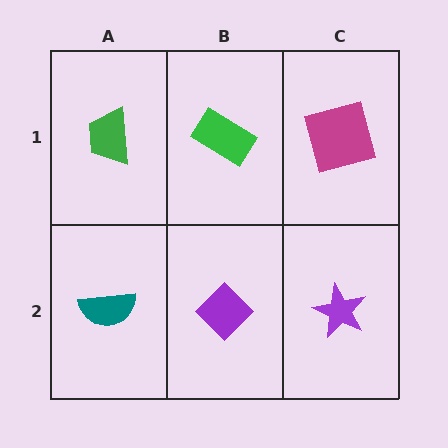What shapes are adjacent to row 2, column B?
A green rectangle (row 1, column B), a teal semicircle (row 2, column A), a purple star (row 2, column C).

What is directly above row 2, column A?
A green trapezoid.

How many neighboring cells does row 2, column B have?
3.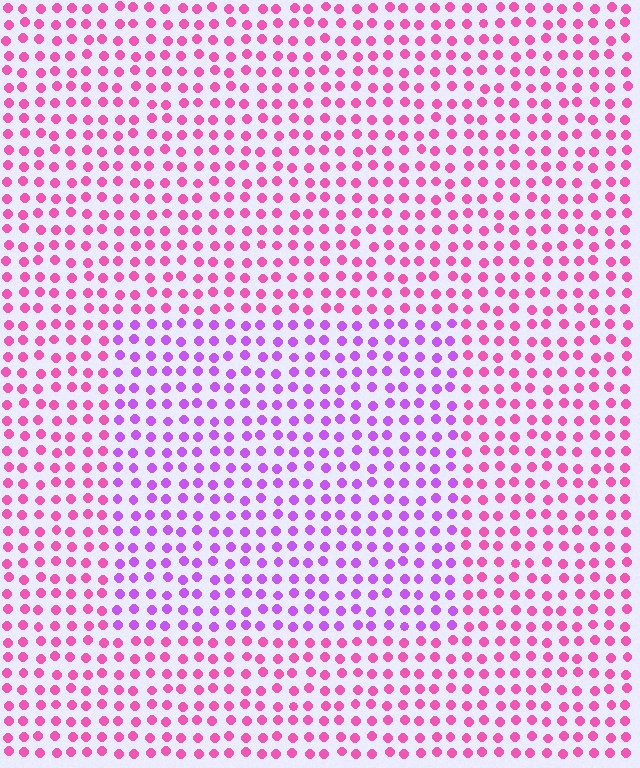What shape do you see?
I see a rectangle.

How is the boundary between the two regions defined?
The boundary is defined purely by a slight shift in hue (about 40 degrees). Spacing, size, and orientation are identical on both sides.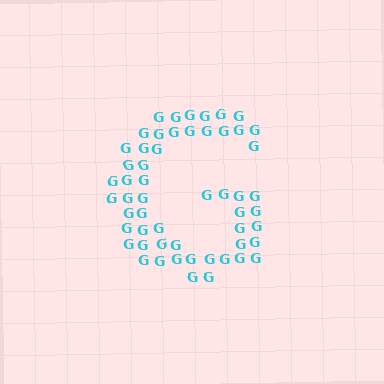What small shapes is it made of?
It is made of small letter G's.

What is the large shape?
The large shape is the letter G.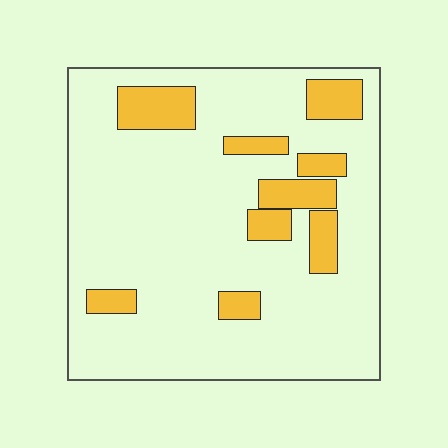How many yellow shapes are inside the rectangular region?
9.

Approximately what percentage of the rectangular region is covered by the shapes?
Approximately 15%.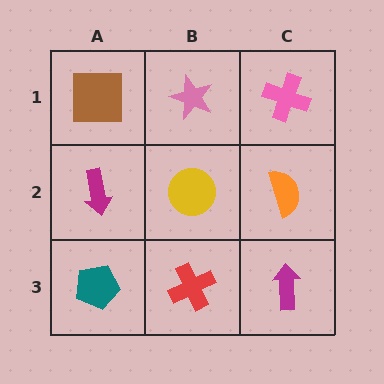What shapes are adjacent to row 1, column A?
A magenta arrow (row 2, column A), a pink star (row 1, column B).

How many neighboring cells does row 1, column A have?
2.